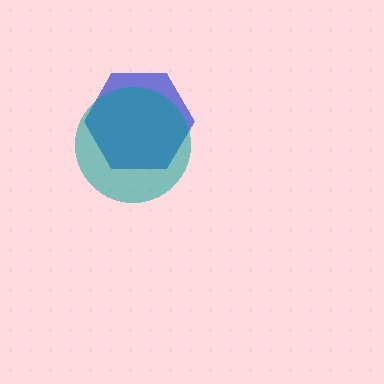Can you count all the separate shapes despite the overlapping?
Yes, there are 2 separate shapes.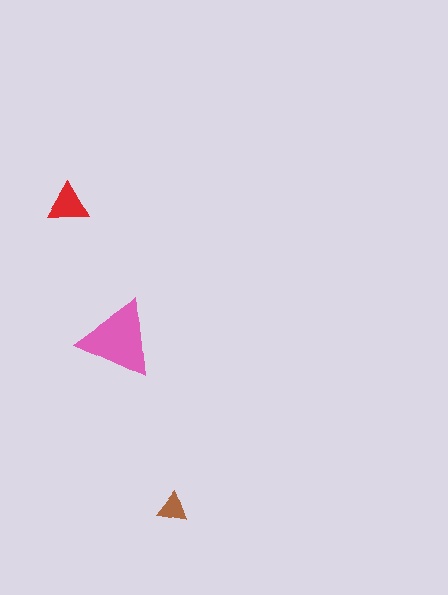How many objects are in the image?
There are 3 objects in the image.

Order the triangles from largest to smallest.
the pink one, the red one, the brown one.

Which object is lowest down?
The brown triangle is bottommost.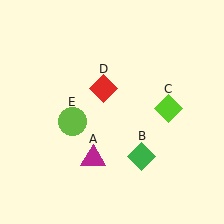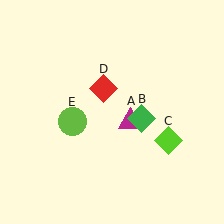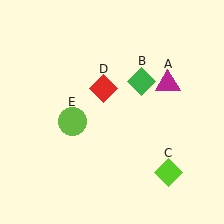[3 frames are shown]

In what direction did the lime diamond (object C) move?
The lime diamond (object C) moved down.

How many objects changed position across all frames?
3 objects changed position: magenta triangle (object A), green diamond (object B), lime diamond (object C).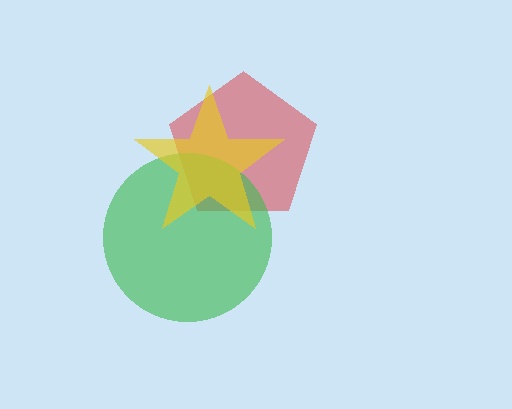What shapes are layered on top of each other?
The layered shapes are: a red pentagon, a green circle, a yellow star.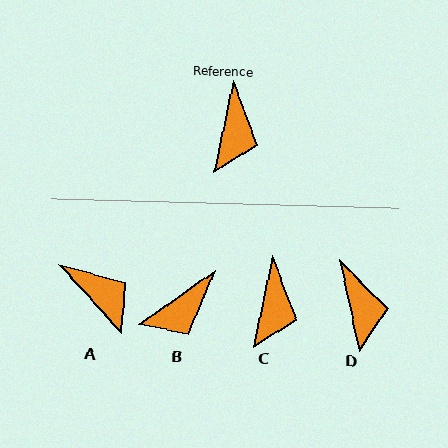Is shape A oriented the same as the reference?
No, it is off by about 54 degrees.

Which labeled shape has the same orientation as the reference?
C.